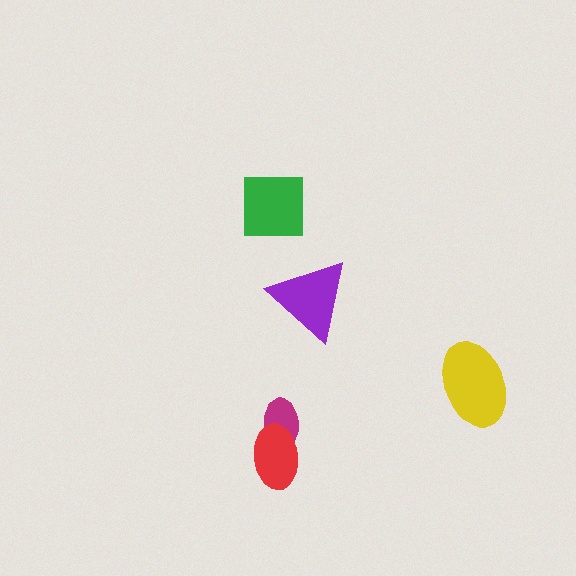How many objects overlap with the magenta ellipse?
1 object overlaps with the magenta ellipse.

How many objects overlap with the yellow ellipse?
0 objects overlap with the yellow ellipse.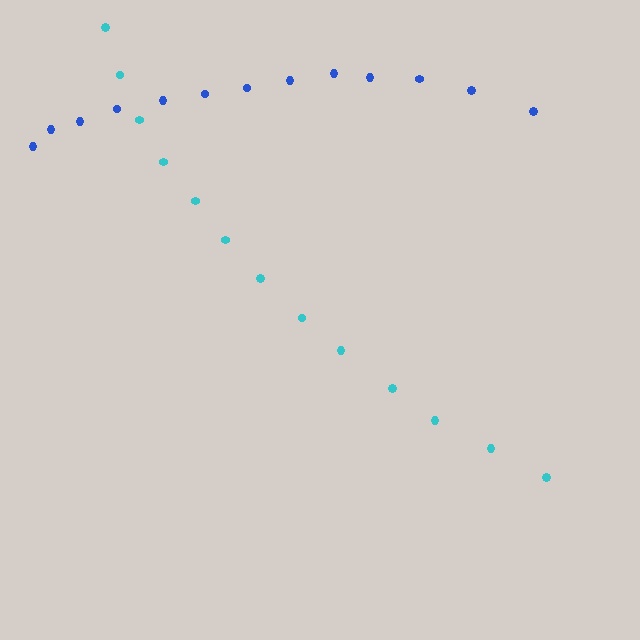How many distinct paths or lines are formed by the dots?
There are 2 distinct paths.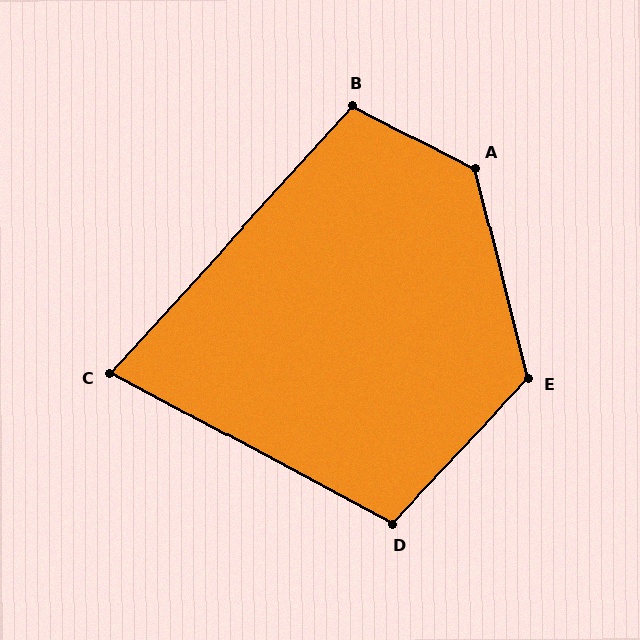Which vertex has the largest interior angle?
A, at approximately 131 degrees.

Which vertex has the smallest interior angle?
C, at approximately 76 degrees.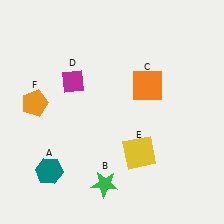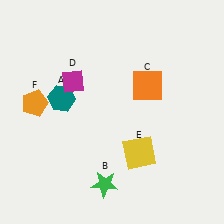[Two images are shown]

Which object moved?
The teal hexagon (A) moved up.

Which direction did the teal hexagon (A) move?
The teal hexagon (A) moved up.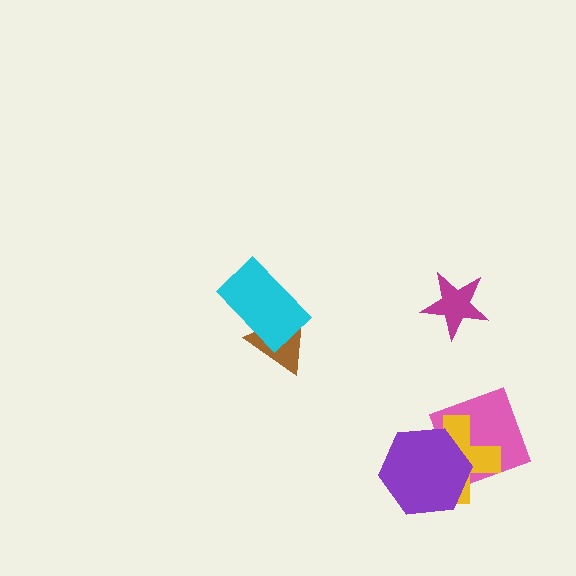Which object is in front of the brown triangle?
The cyan rectangle is in front of the brown triangle.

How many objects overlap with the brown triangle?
1 object overlaps with the brown triangle.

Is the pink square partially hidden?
Yes, it is partially covered by another shape.